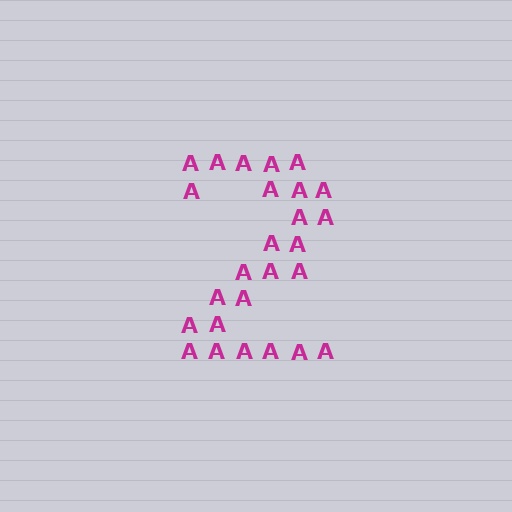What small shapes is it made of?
It is made of small letter A's.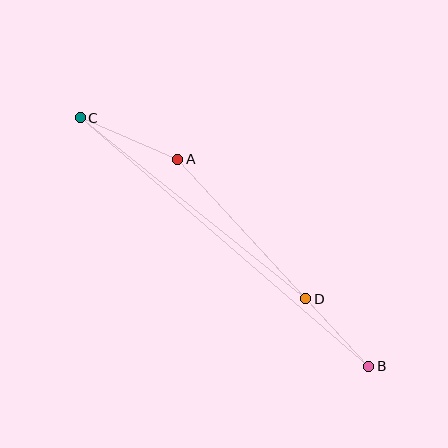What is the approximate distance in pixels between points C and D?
The distance between C and D is approximately 290 pixels.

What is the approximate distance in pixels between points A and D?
The distance between A and D is approximately 190 pixels.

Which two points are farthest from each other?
Points B and C are farthest from each other.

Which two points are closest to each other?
Points B and D are closest to each other.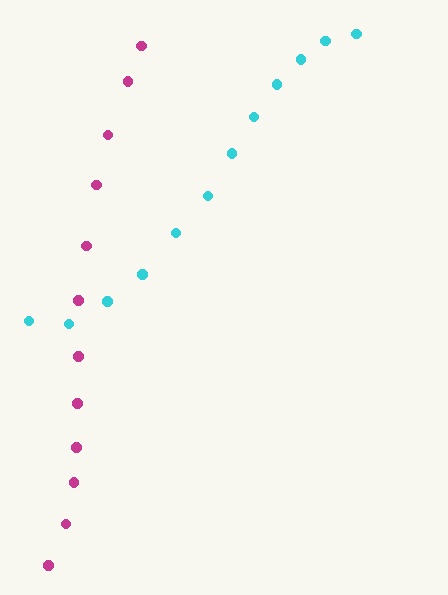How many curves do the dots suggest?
There are 2 distinct paths.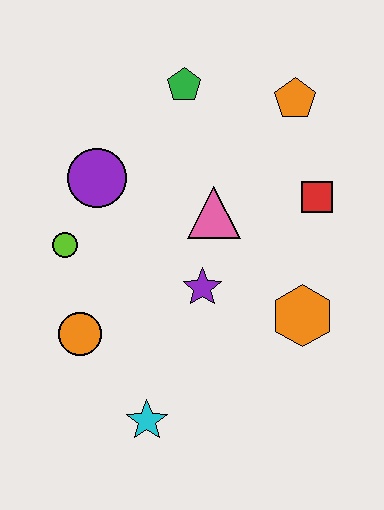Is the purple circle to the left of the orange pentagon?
Yes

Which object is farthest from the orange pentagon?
The cyan star is farthest from the orange pentagon.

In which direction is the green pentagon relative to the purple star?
The green pentagon is above the purple star.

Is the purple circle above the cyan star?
Yes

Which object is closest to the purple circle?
The lime circle is closest to the purple circle.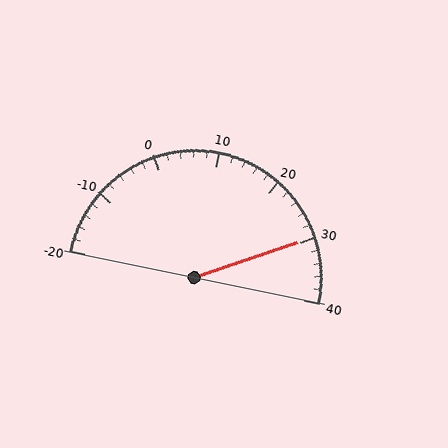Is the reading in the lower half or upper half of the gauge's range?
The reading is in the upper half of the range (-20 to 40).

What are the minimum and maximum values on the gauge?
The gauge ranges from -20 to 40.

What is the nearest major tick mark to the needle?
The nearest major tick mark is 30.